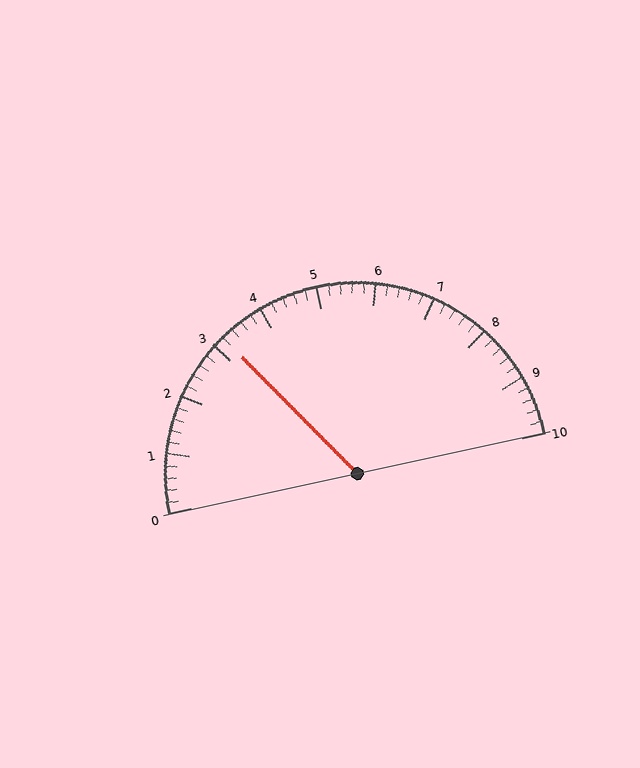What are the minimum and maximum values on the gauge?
The gauge ranges from 0 to 10.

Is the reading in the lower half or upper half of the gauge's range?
The reading is in the lower half of the range (0 to 10).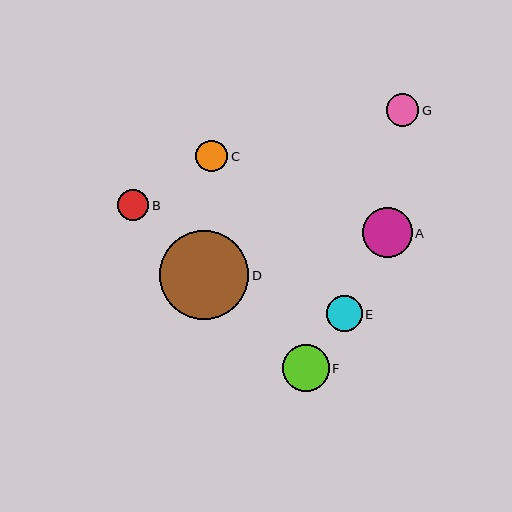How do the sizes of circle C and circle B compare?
Circle C and circle B are approximately the same size.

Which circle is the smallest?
Circle B is the smallest with a size of approximately 31 pixels.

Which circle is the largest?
Circle D is the largest with a size of approximately 89 pixels.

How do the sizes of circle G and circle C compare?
Circle G and circle C are approximately the same size.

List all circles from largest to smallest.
From largest to smallest: D, A, F, E, G, C, B.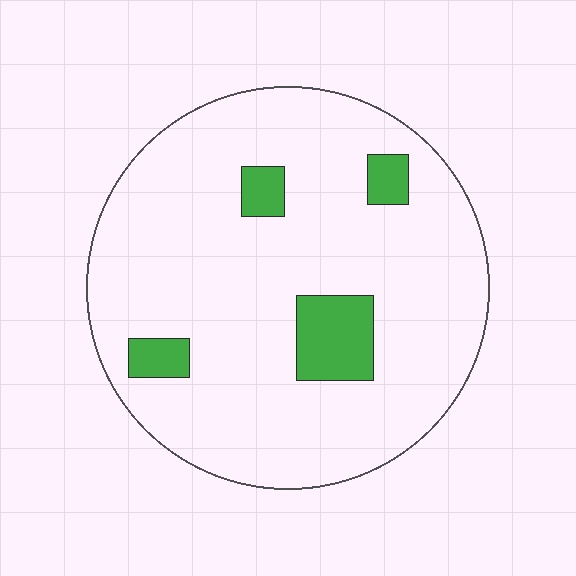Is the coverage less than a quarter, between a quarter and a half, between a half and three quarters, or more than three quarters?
Less than a quarter.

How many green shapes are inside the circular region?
4.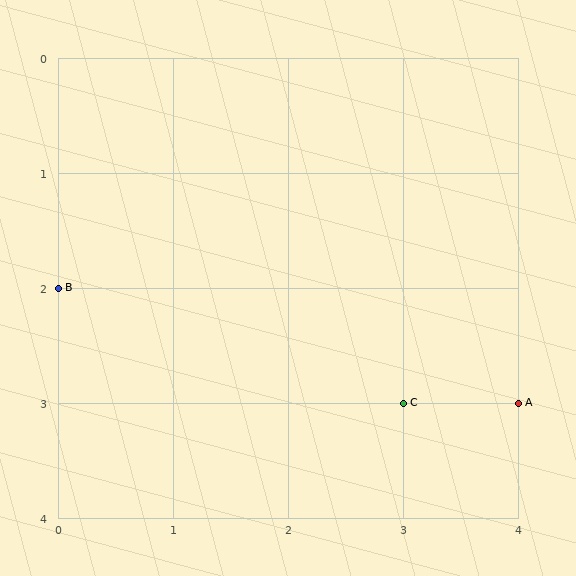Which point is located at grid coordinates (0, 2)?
Point B is at (0, 2).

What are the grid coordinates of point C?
Point C is at grid coordinates (3, 3).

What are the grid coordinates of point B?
Point B is at grid coordinates (0, 2).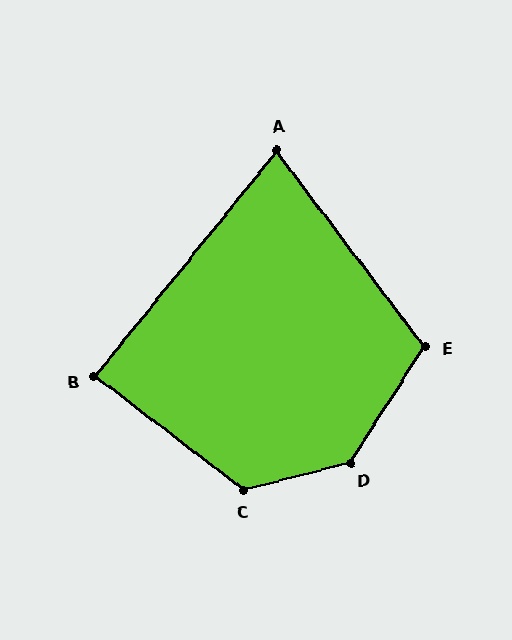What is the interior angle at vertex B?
Approximately 89 degrees (approximately right).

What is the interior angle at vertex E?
Approximately 110 degrees (obtuse).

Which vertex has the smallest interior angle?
A, at approximately 76 degrees.